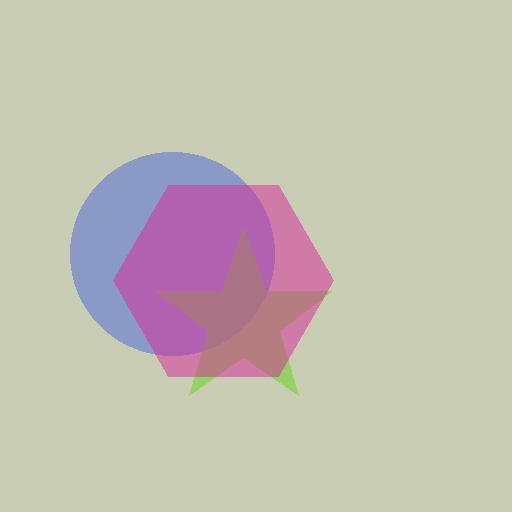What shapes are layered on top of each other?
The layered shapes are: a blue circle, a lime star, a magenta hexagon.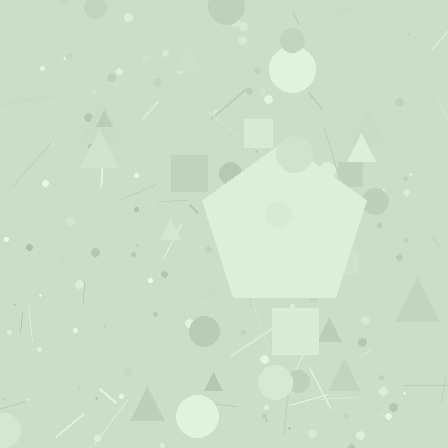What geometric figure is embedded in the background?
A pentagon is embedded in the background.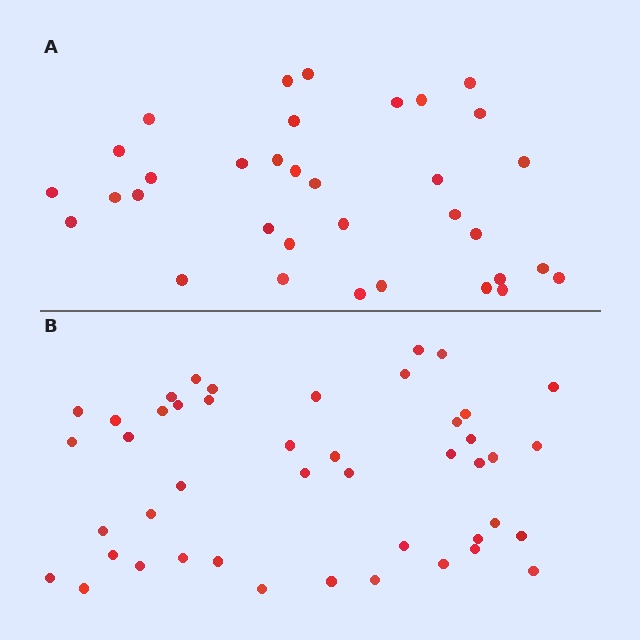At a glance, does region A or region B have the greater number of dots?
Region B (the bottom region) has more dots.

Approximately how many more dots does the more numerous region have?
Region B has roughly 12 or so more dots than region A.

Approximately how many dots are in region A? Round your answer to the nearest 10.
About 30 dots. (The exact count is 34, which rounds to 30.)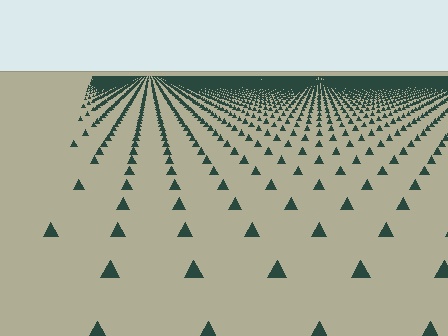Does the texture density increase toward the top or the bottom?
Density increases toward the top.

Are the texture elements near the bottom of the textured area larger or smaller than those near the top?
Larger. Near the bottom, elements are closer to the viewer and appear at a bigger on-screen size.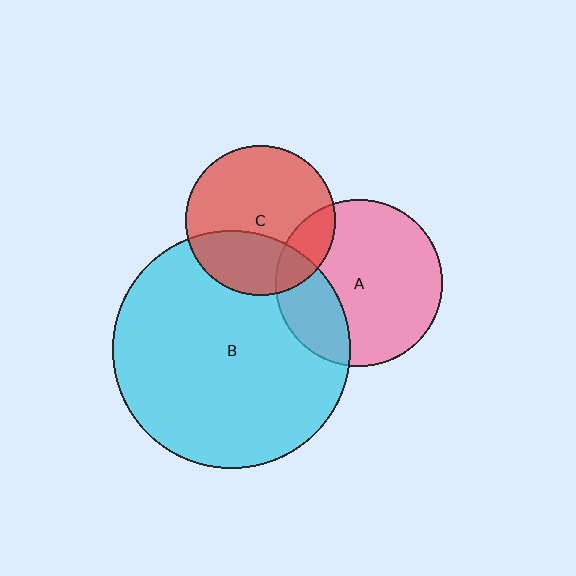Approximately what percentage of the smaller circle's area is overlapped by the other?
Approximately 35%.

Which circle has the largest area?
Circle B (cyan).